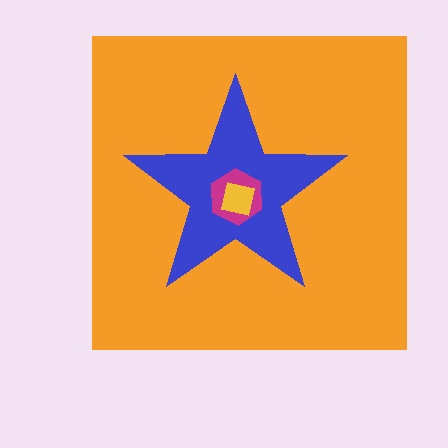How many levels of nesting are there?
4.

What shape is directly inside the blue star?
The magenta hexagon.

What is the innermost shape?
The yellow square.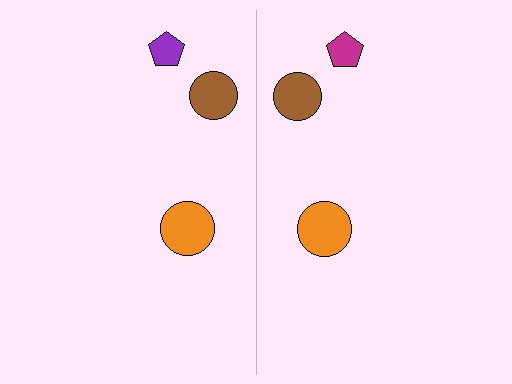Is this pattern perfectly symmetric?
No, the pattern is not perfectly symmetric. The magenta pentagon on the right side breaks the symmetry — its mirror counterpart is purple.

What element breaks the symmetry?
The magenta pentagon on the right side breaks the symmetry — its mirror counterpart is purple.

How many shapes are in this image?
There are 6 shapes in this image.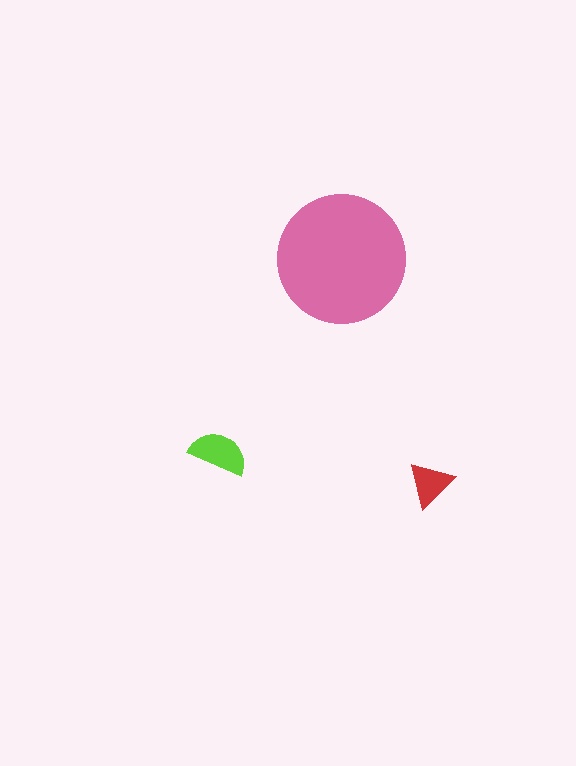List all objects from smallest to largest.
The red triangle, the lime semicircle, the pink circle.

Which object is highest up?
The pink circle is topmost.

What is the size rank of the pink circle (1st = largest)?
1st.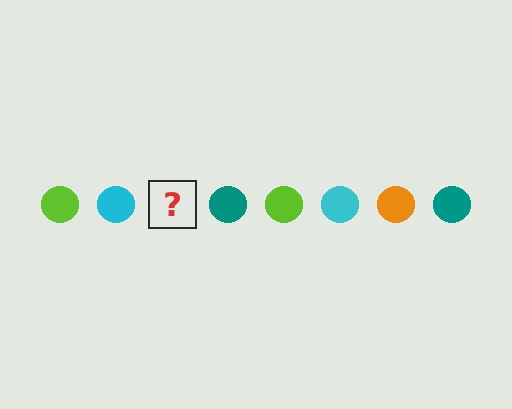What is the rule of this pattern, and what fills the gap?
The rule is that the pattern cycles through lime, cyan, orange, teal circles. The gap should be filled with an orange circle.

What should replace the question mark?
The question mark should be replaced with an orange circle.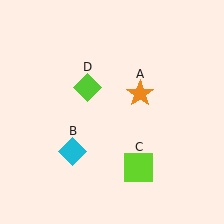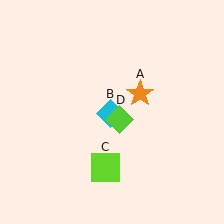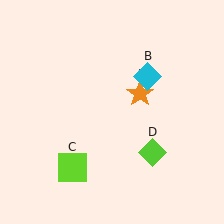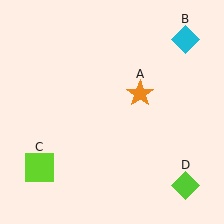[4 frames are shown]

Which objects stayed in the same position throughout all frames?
Orange star (object A) remained stationary.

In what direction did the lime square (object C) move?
The lime square (object C) moved left.